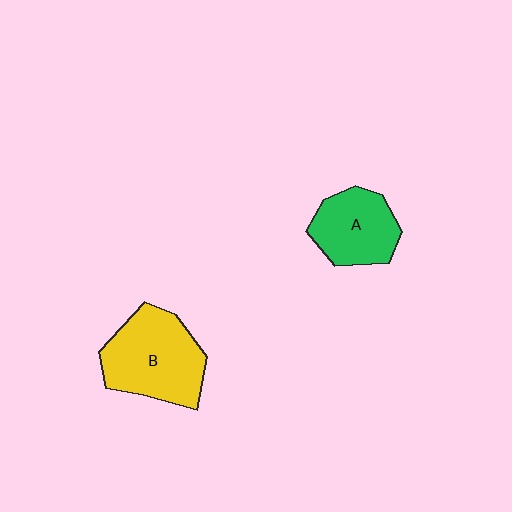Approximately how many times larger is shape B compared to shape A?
Approximately 1.4 times.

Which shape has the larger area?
Shape B (yellow).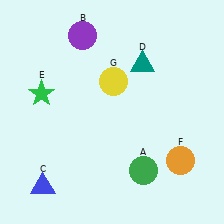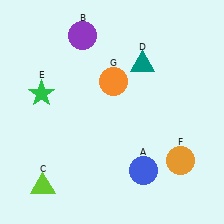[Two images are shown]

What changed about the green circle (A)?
In Image 1, A is green. In Image 2, it changed to blue.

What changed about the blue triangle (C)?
In Image 1, C is blue. In Image 2, it changed to lime.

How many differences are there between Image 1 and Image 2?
There are 3 differences between the two images.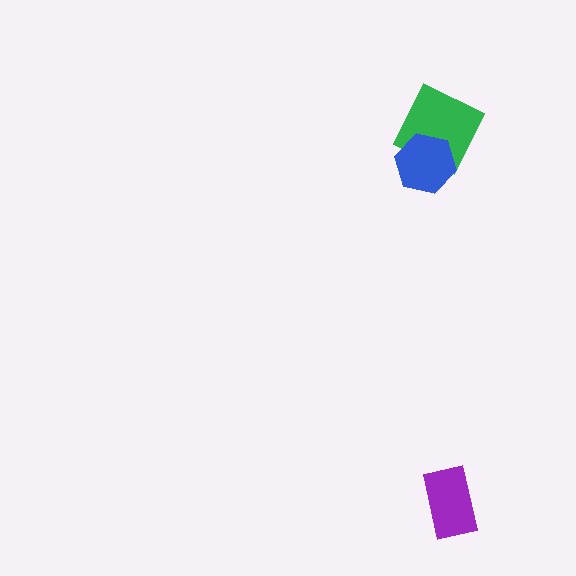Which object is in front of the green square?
The blue hexagon is in front of the green square.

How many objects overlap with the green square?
1 object overlaps with the green square.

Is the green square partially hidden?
Yes, it is partially covered by another shape.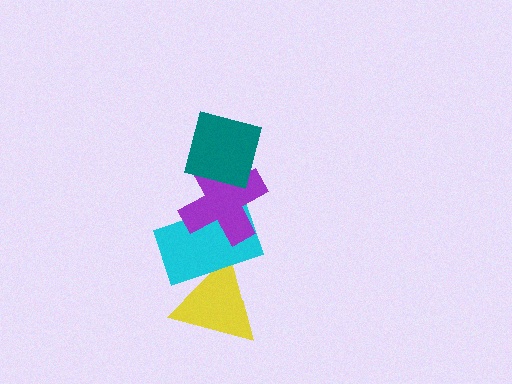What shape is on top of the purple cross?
The teal square is on top of the purple cross.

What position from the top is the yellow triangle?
The yellow triangle is 4th from the top.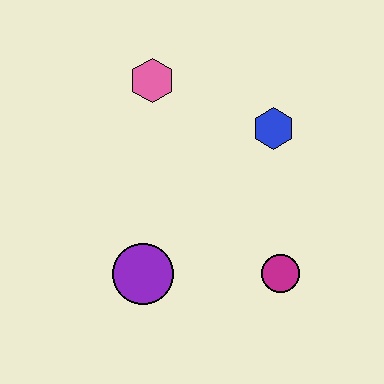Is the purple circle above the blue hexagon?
No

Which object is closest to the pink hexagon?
The blue hexagon is closest to the pink hexagon.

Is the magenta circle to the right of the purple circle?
Yes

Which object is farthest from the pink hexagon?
The magenta circle is farthest from the pink hexagon.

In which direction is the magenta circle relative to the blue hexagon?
The magenta circle is below the blue hexagon.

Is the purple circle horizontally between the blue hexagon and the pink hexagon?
No